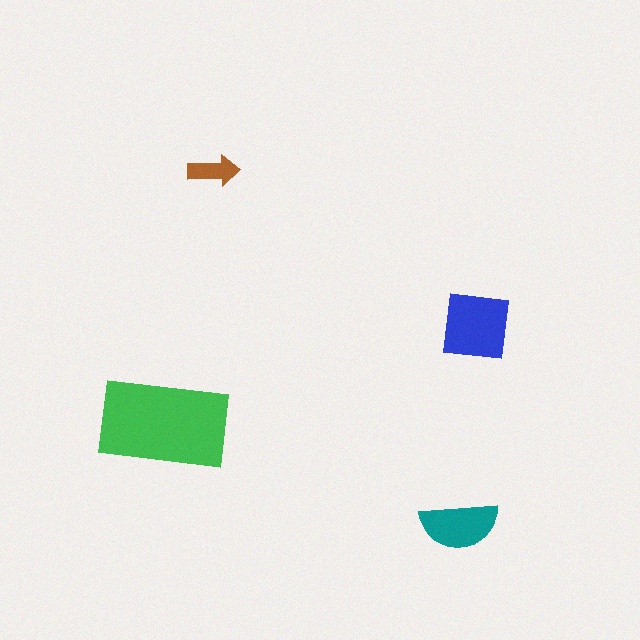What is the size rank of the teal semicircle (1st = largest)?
3rd.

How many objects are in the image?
There are 4 objects in the image.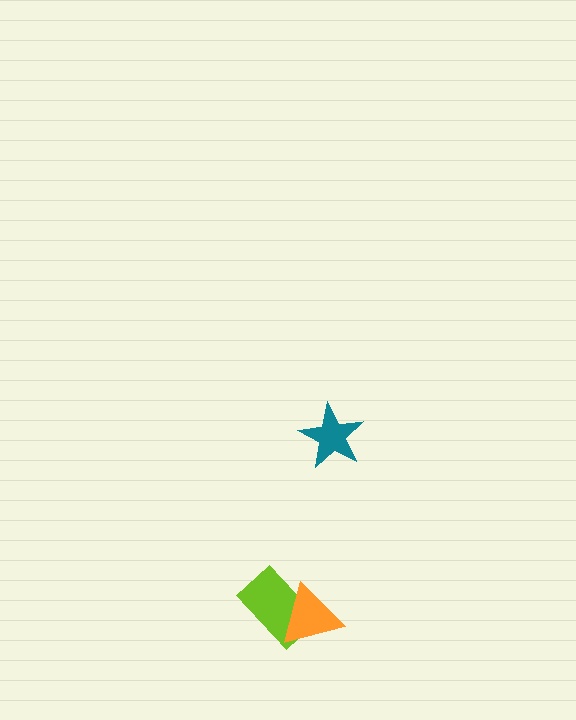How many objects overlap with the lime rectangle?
1 object overlaps with the lime rectangle.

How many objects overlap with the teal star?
0 objects overlap with the teal star.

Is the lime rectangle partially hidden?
Yes, it is partially covered by another shape.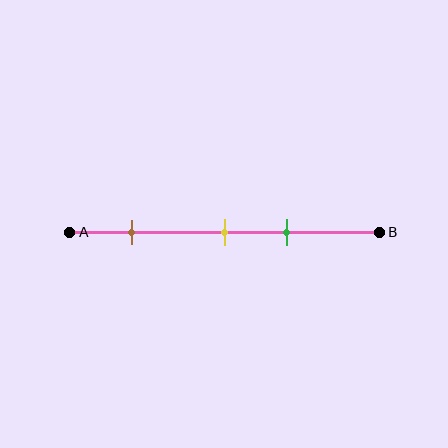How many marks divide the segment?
There are 3 marks dividing the segment.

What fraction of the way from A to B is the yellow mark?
The yellow mark is approximately 50% (0.5) of the way from A to B.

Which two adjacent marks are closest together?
The yellow and green marks are the closest adjacent pair.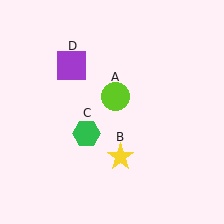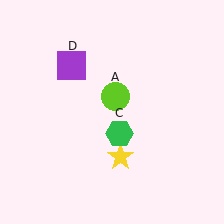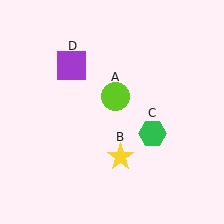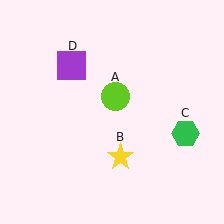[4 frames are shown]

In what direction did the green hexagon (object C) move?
The green hexagon (object C) moved right.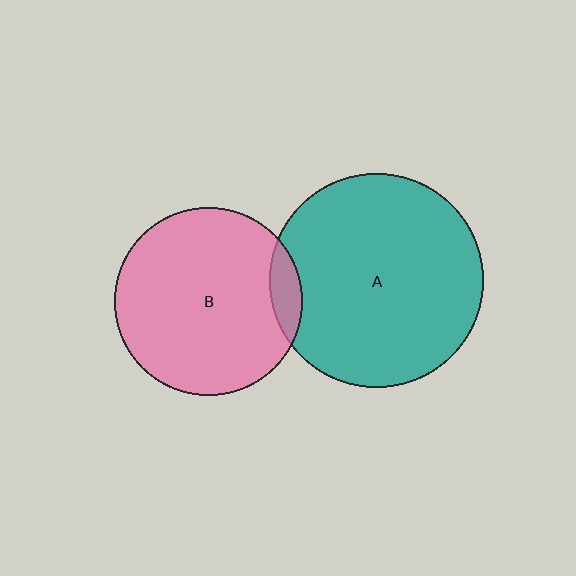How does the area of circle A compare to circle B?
Approximately 1.3 times.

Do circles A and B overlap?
Yes.